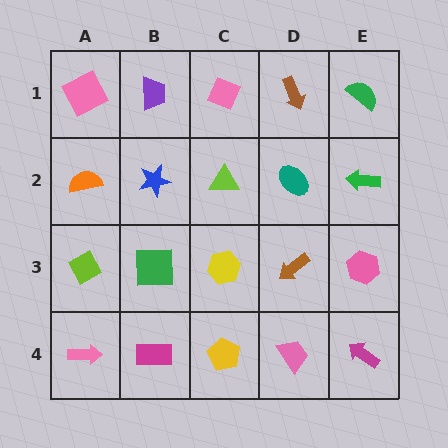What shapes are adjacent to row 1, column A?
An orange semicircle (row 2, column A), a purple trapezoid (row 1, column B).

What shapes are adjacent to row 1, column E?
A green arrow (row 2, column E), a brown arrow (row 1, column D).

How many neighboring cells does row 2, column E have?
3.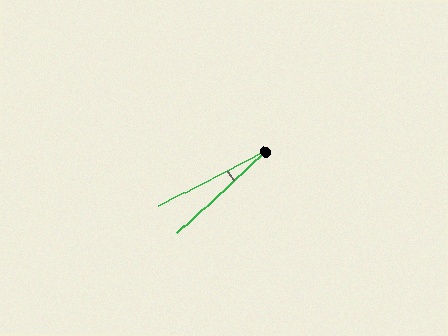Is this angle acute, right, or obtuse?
It is acute.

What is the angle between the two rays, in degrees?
Approximately 16 degrees.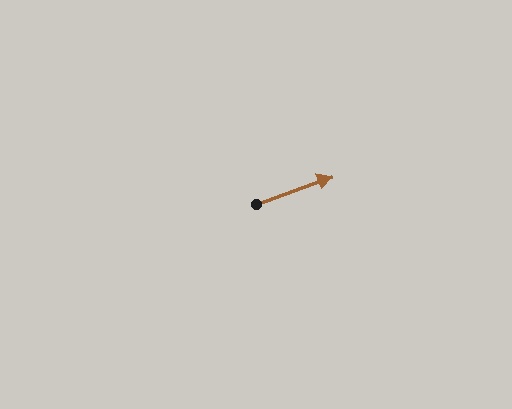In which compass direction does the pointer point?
East.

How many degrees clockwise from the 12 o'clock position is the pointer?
Approximately 70 degrees.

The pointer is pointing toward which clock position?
Roughly 2 o'clock.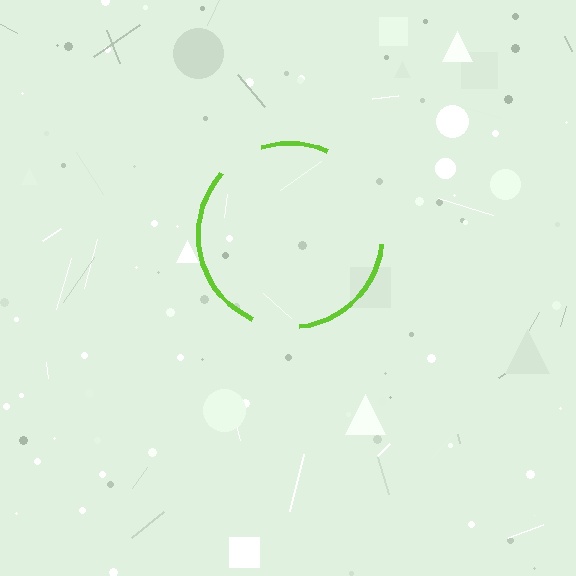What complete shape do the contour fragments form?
The contour fragments form a circle.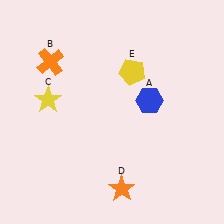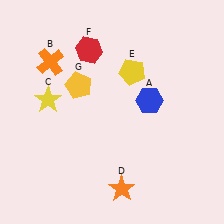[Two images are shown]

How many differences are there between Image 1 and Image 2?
There are 2 differences between the two images.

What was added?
A red hexagon (F), a yellow pentagon (G) were added in Image 2.